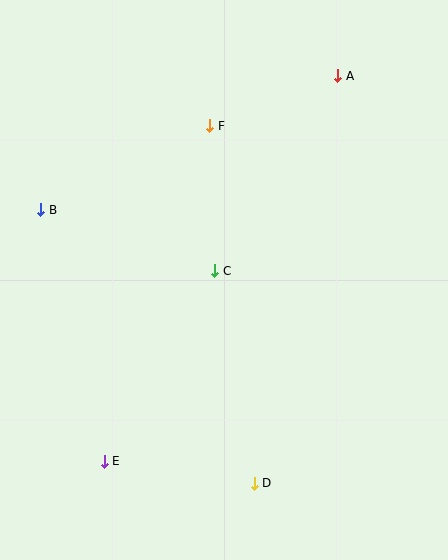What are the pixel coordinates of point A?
Point A is at (338, 76).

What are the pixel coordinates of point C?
Point C is at (215, 271).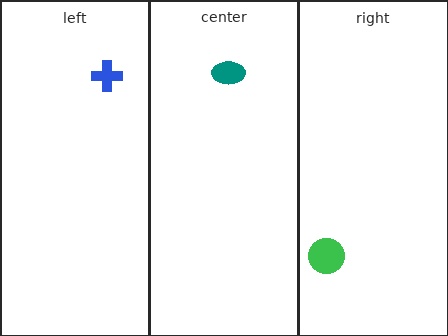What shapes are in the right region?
The green circle.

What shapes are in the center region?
The teal ellipse.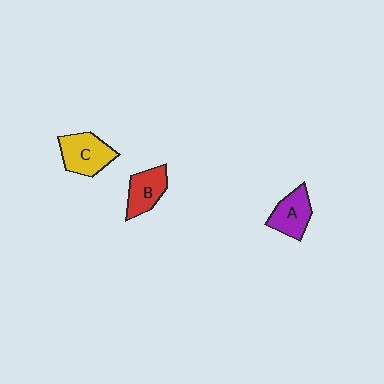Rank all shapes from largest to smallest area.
From largest to smallest: C (yellow), A (purple), B (red).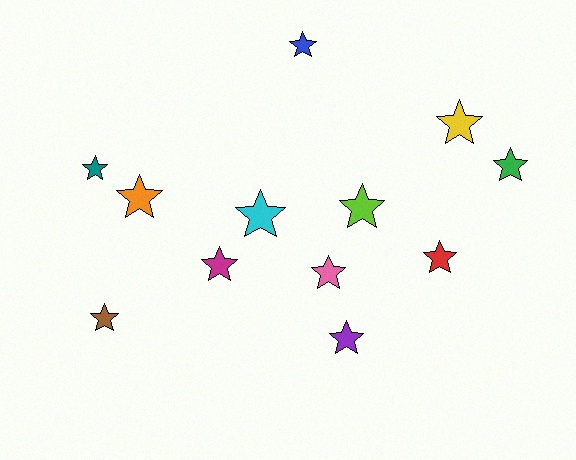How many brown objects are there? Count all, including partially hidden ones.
There is 1 brown object.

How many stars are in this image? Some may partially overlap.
There are 12 stars.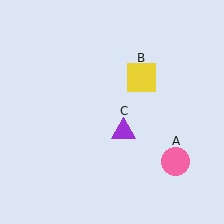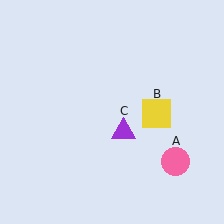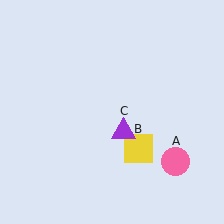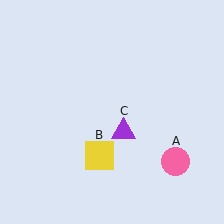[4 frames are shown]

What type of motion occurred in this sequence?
The yellow square (object B) rotated clockwise around the center of the scene.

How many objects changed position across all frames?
1 object changed position: yellow square (object B).